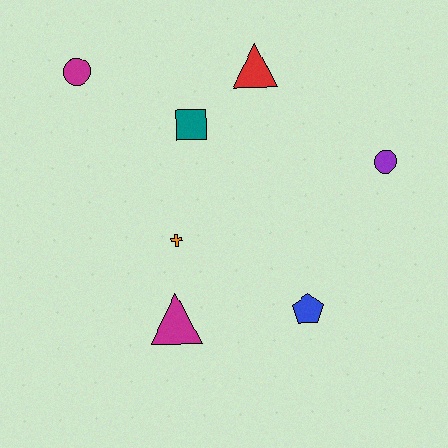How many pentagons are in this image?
There is 1 pentagon.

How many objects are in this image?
There are 7 objects.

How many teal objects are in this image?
There is 1 teal object.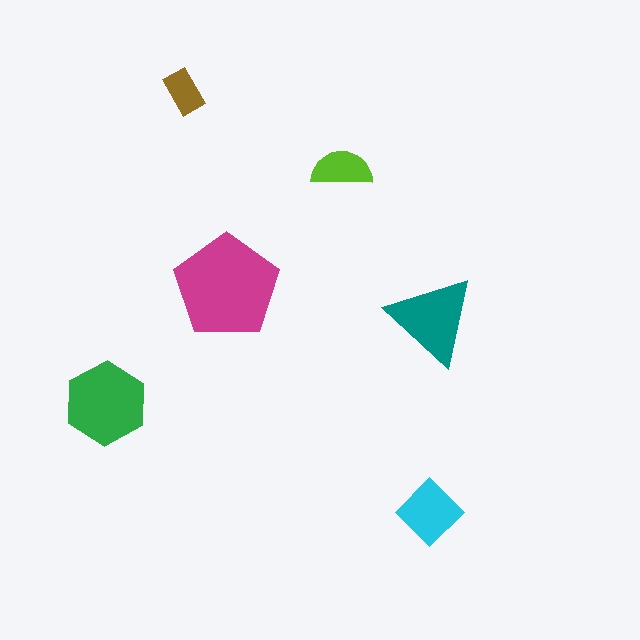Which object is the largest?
The magenta pentagon.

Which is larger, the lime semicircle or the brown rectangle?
The lime semicircle.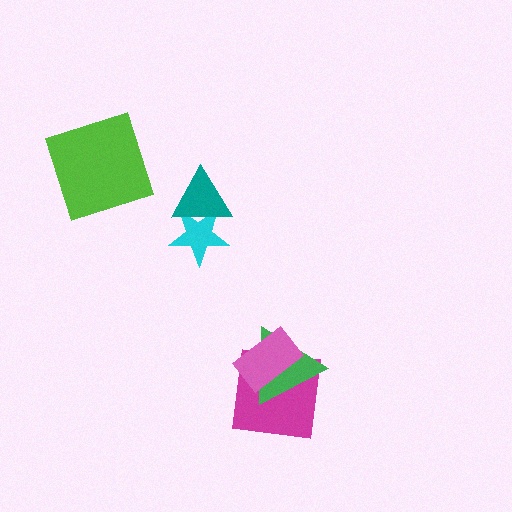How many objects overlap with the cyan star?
1 object overlaps with the cyan star.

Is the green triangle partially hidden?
Yes, it is partially covered by another shape.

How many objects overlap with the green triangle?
2 objects overlap with the green triangle.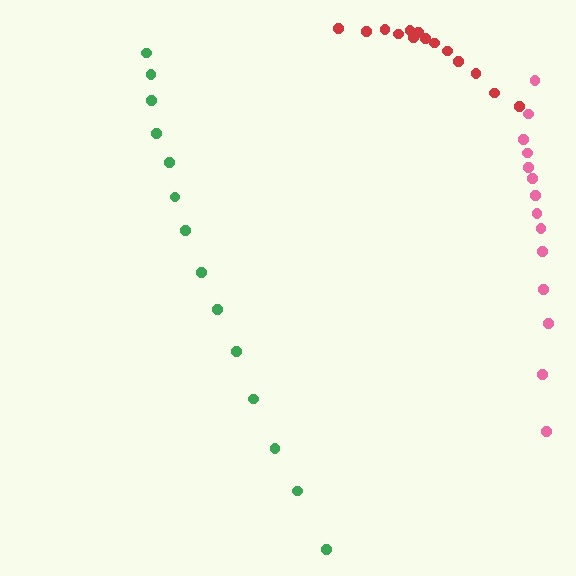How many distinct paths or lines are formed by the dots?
There are 3 distinct paths.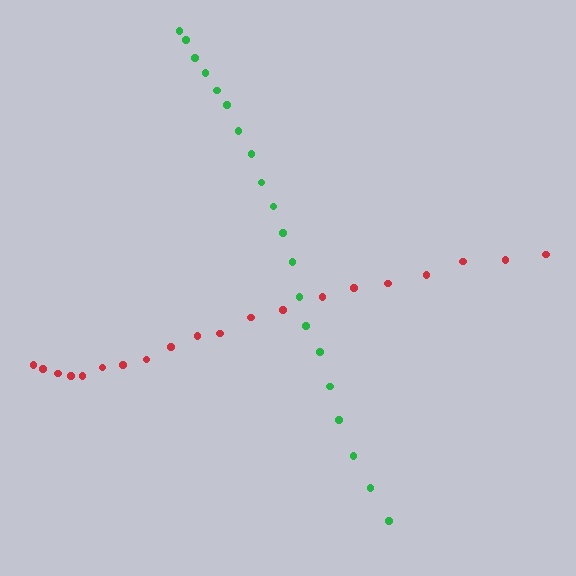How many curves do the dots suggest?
There are 2 distinct paths.